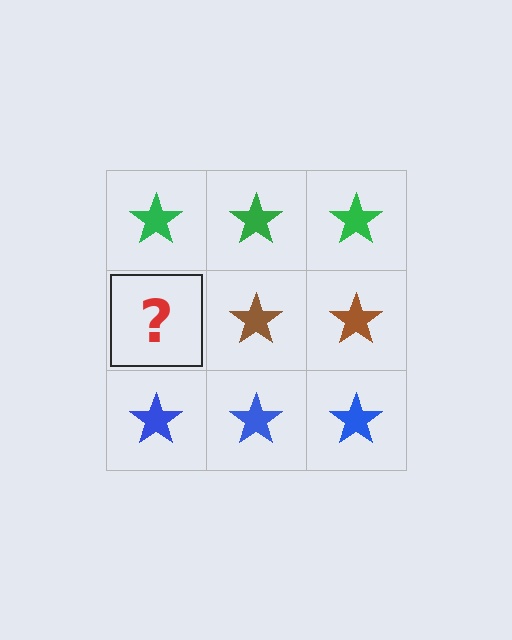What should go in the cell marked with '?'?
The missing cell should contain a brown star.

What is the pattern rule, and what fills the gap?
The rule is that each row has a consistent color. The gap should be filled with a brown star.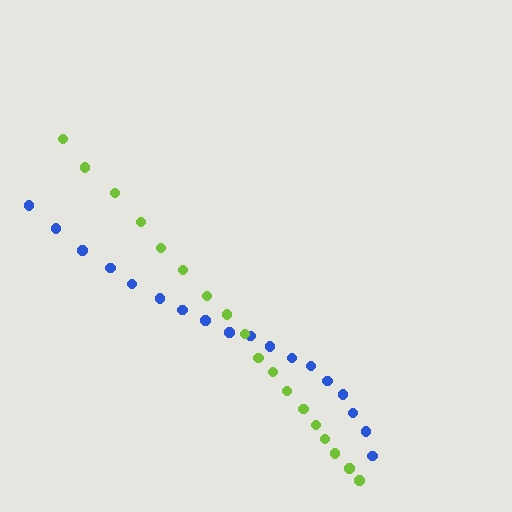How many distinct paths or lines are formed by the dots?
There are 2 distinct paths.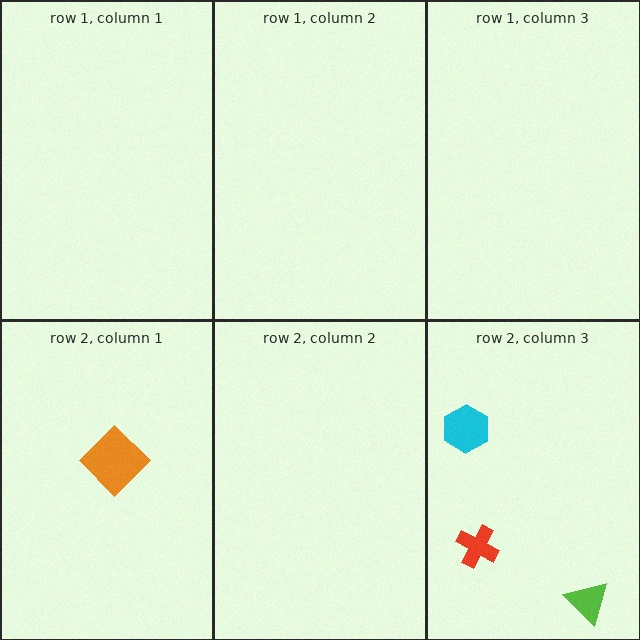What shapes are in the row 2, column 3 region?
The cyan hexagon, the red cross, the lime triangle.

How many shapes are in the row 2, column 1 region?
1.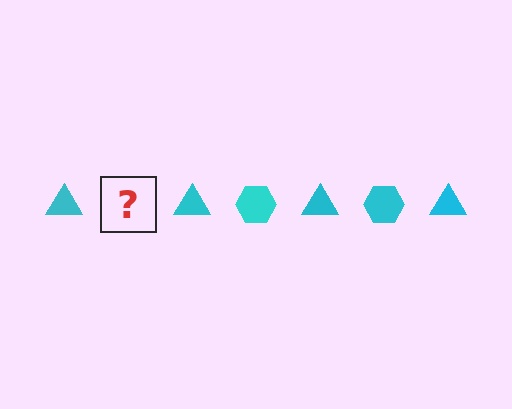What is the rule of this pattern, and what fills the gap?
The rule is that the pattern cycles through triangle, hexagon shapes in cyan. The gap should be filled with a cyan hexagon.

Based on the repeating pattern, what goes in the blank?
The blank should be a cyan hexagon.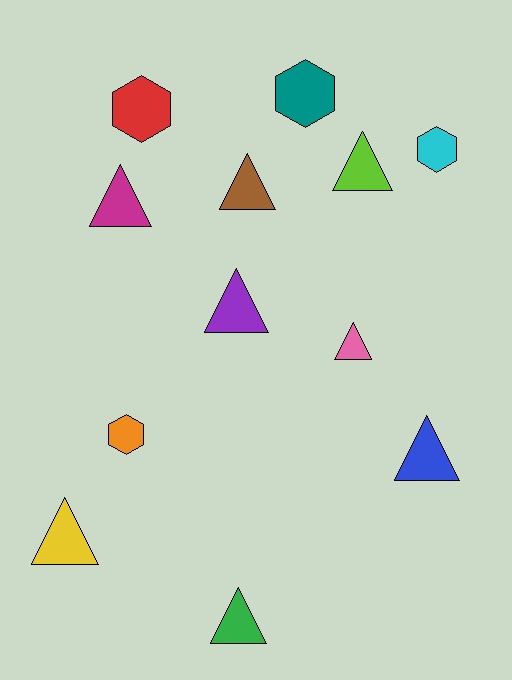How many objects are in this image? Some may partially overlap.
There are 12 objects.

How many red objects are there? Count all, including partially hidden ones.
There is 1 red object.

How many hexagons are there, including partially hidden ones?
There are 4 hexagons.